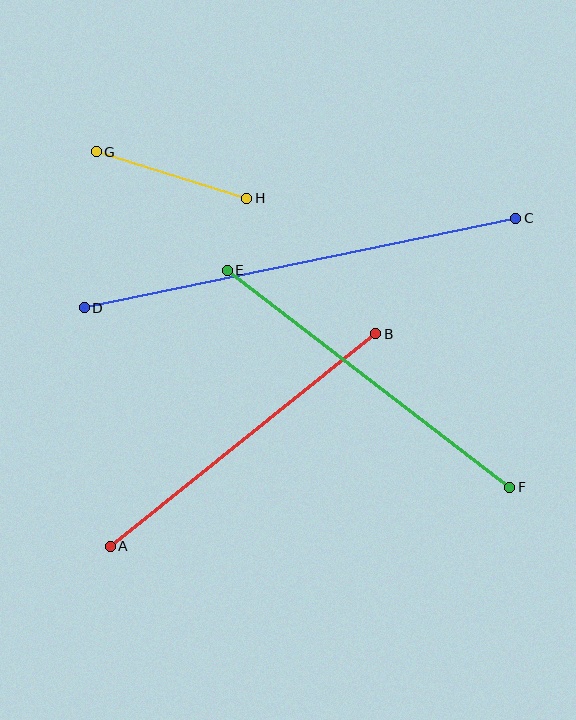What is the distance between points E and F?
The distance is approximately 356 pixels.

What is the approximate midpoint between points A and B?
The midpoint is at approximately (243, 440) pixels.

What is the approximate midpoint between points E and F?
The midpoint is at approximately (368, 379) pixels.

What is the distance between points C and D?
The distance is approximately 440 pixels.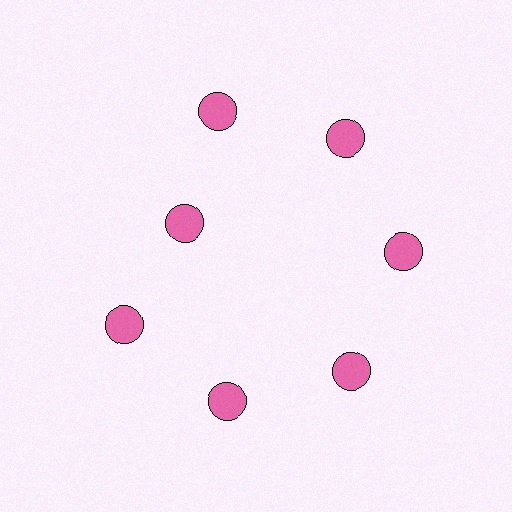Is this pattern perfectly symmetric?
No. The 7 pink circles are arranged in a ring, but one element near the 10 o'clock position is pulled inward toward the center, breaking the 7-fold rotational symmetry.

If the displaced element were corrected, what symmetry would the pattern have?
It would have 7-fold rotational symmetry — the pattern would map onto itself every 51 degrees.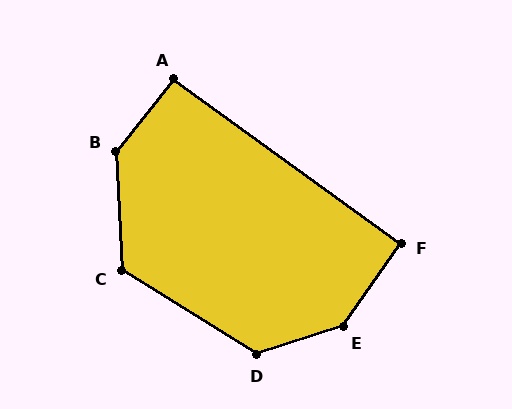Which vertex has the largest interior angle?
E, at approximately 143 degrees.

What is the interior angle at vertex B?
Approximately 139 degrees (obtuse).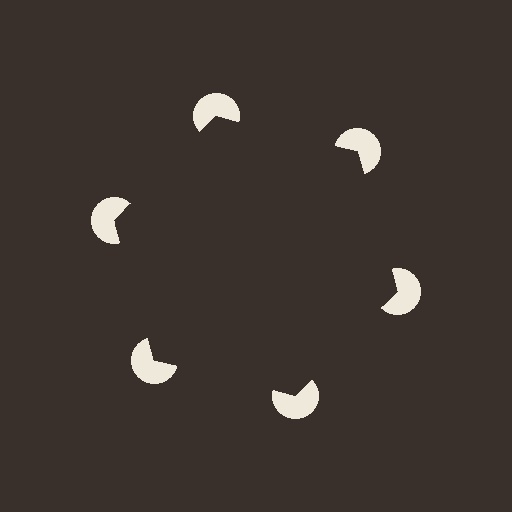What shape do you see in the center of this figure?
An illusory hexagon — its edges are inferred from the aligned wedge cuts in the pac-man discs, not physically drawn.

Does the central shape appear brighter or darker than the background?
It typically appears slightly darker than the background, even though no actual brightness change is drawn.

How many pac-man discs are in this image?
There are 6 — one at each vertex of the illusory hexagon.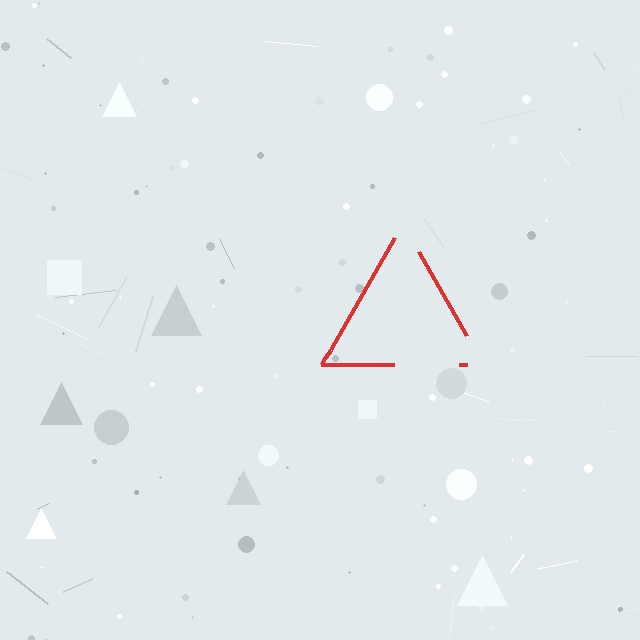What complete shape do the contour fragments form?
The contour fragments form a triangle.